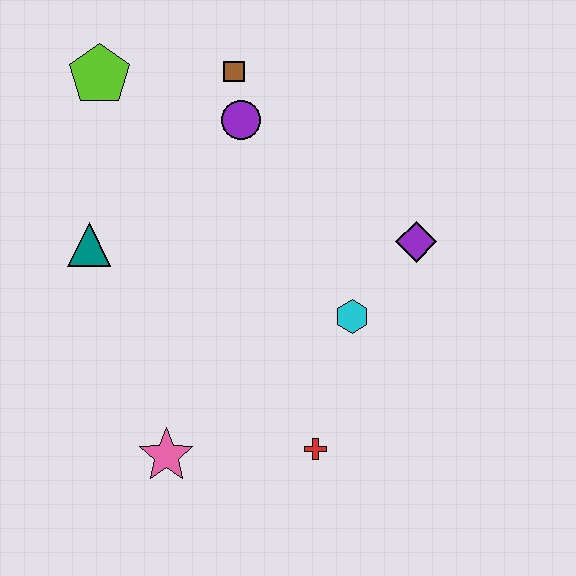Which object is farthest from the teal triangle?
The purple diamond is farthest from the teal triangle.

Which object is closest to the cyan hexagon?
The purple diamond is closest to the cyan hexagon.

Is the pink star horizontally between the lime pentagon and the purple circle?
Yes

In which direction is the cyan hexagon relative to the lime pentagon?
The cyan hexagon is to the right of the lime pentagon.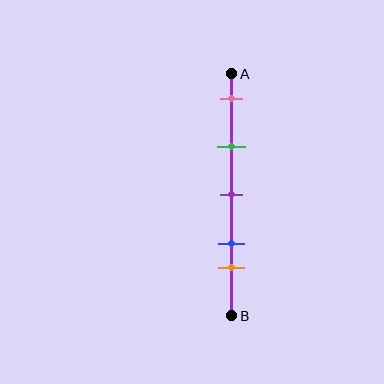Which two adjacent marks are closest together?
The blue and orange marks are the closest adjacent pair.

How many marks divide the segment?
There are 5 marks dividing the segment.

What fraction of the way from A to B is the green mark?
The green mark is approximately 30% (0.3) of the way from A to B.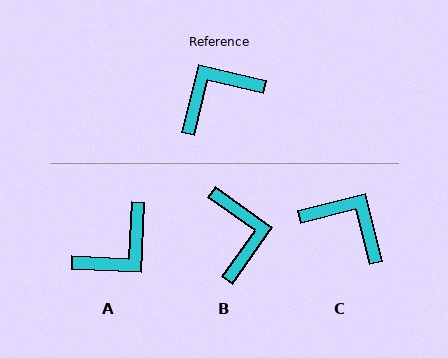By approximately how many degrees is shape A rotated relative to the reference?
Approximately 169 degrees clockwise.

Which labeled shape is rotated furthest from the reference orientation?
A, about 169 degrees away.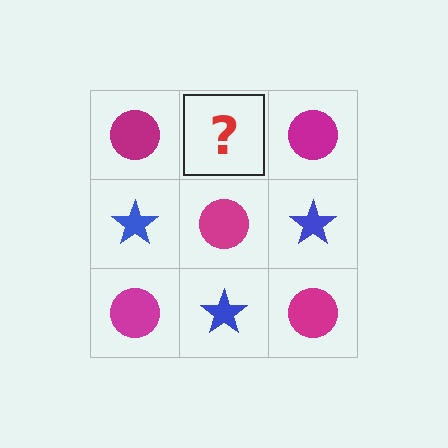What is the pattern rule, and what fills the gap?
The rule is that it alternates magenta circle and blue star in a checkerboard pattern. The gap should be filled with a blue star.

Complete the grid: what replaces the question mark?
The question mark should be replaced with a blue star.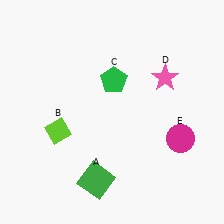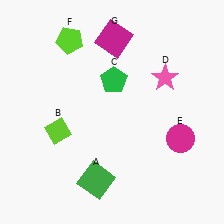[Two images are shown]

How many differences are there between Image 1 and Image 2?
There are 2 differences between the two images.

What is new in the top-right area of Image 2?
A magenta square (G) was added in the top-right area of Image 2.